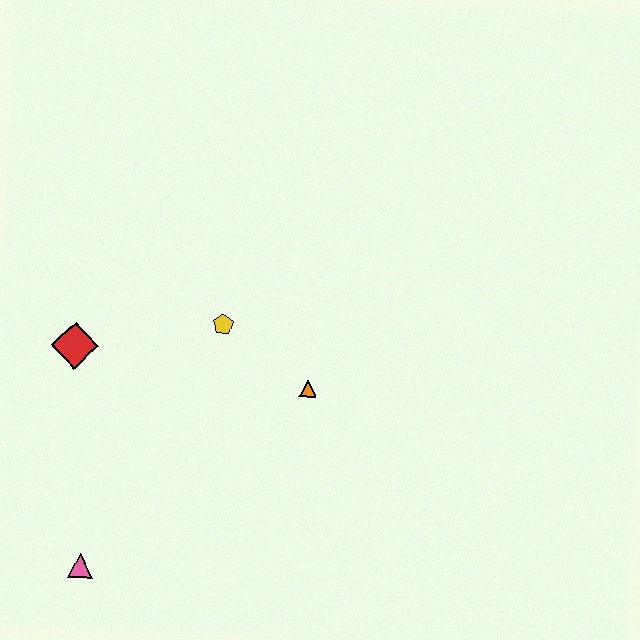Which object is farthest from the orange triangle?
The pink triangle is farthest from the orange triangle.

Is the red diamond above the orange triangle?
Yes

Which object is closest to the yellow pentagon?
The orange triangle is closest to the yellow pentagon.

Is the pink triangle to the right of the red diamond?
Yes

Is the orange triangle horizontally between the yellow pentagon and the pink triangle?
No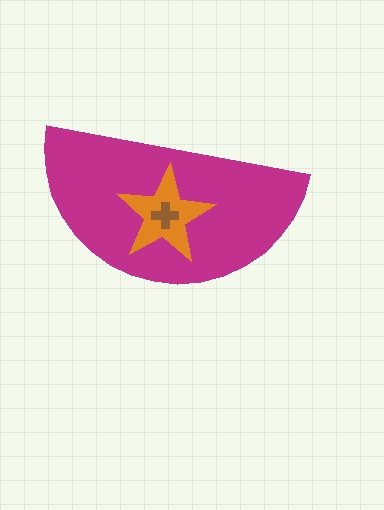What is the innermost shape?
The brown cross.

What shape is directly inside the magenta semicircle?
The orange star.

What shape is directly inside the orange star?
The brown cross.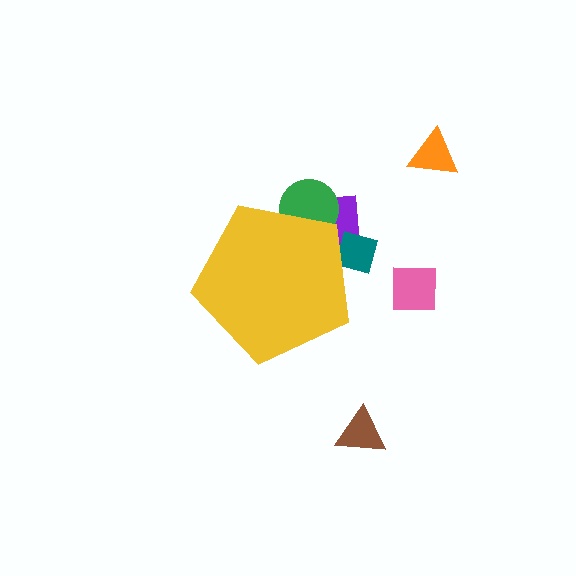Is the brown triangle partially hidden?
No, the brown triangle is fully visible.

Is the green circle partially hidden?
Yes, the green circle is partially hidden behind the yellow pentagon.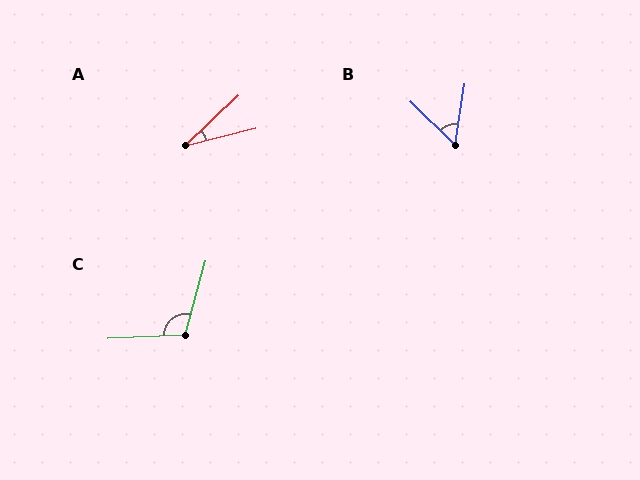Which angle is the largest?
C, at approximately 108 degrees.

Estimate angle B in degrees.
Approximately 55 degrees.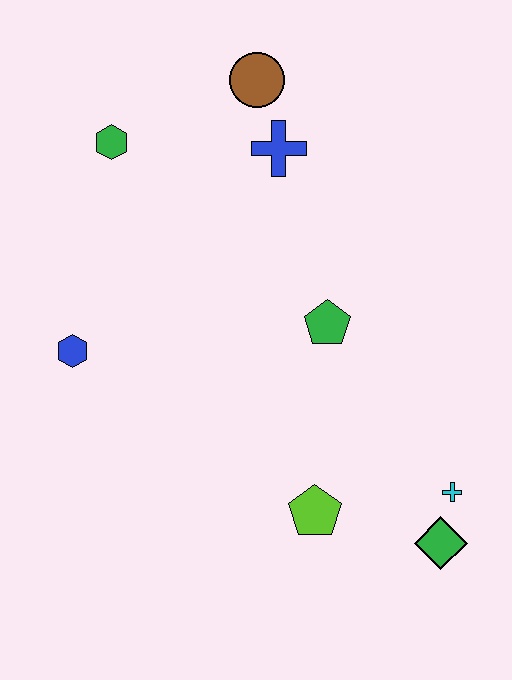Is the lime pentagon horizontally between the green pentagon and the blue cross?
Yes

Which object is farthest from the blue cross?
The green diamond is farthest from the blue cross.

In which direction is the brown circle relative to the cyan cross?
The brown circle is above the cyan cross.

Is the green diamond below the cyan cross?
Yes